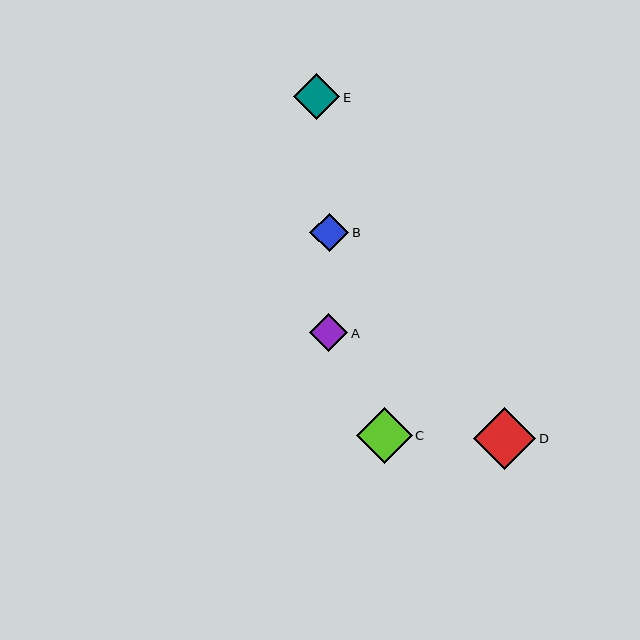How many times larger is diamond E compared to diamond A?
Diamond E is approximately 1.2 times the size of diamond A.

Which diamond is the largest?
Diamond D is the largest with a size of approximately 62 pixels.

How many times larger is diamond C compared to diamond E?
Diamond C is approximately 1.2 times the size of diamond E.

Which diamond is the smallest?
Diamond A is the smallest with a size of approximately 38 pixels.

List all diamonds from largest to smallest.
From largest to smallest: D, C, E, B, A.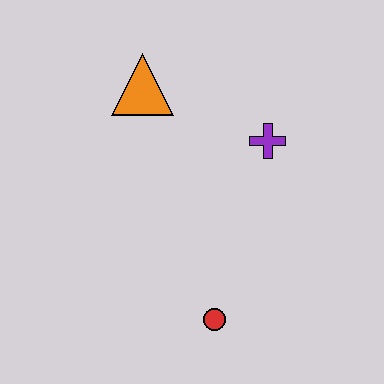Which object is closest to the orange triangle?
The purple cross is closest to the orange triangle.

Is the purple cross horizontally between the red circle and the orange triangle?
No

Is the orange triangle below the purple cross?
No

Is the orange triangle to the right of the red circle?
No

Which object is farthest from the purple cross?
The red circle is farthest from the purple cross.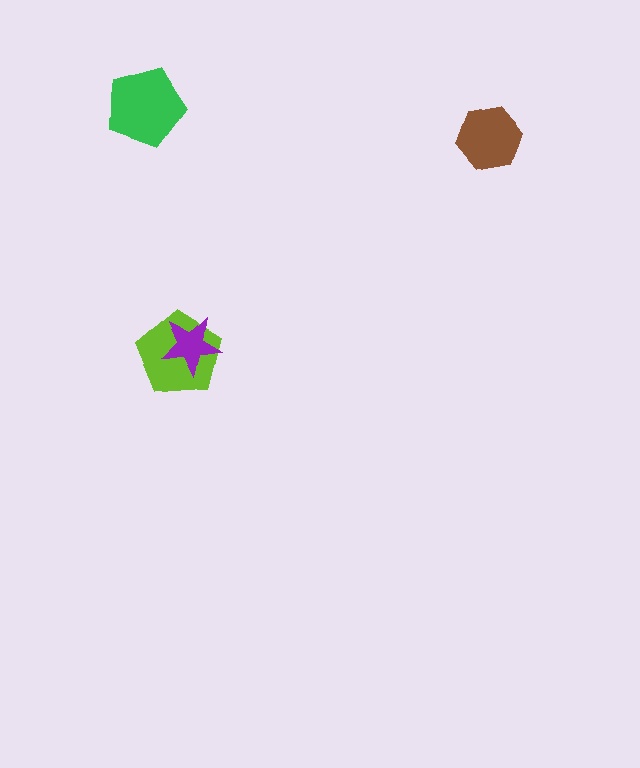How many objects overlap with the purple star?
1 object overlaps with the purple star.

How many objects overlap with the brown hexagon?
0 objects overlap with the brown hexagon.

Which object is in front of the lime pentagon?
The purple star is in front of the lime pentagon.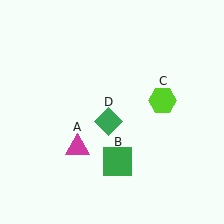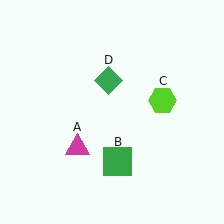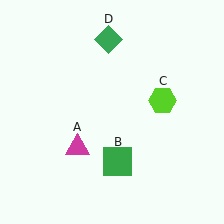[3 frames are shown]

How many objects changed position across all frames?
1 object changed position: green diamond (object D).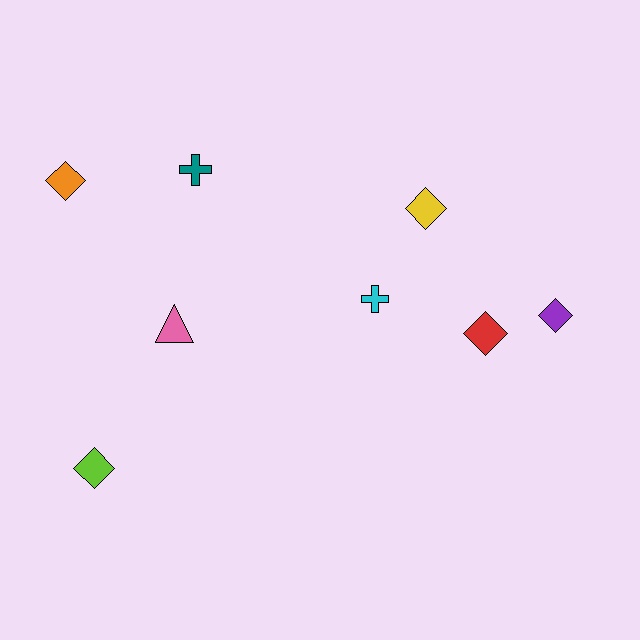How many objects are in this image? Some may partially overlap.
There are 8 objects.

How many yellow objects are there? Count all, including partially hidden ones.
There is 1 yellow object.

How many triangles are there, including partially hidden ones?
There is 1 triangle.